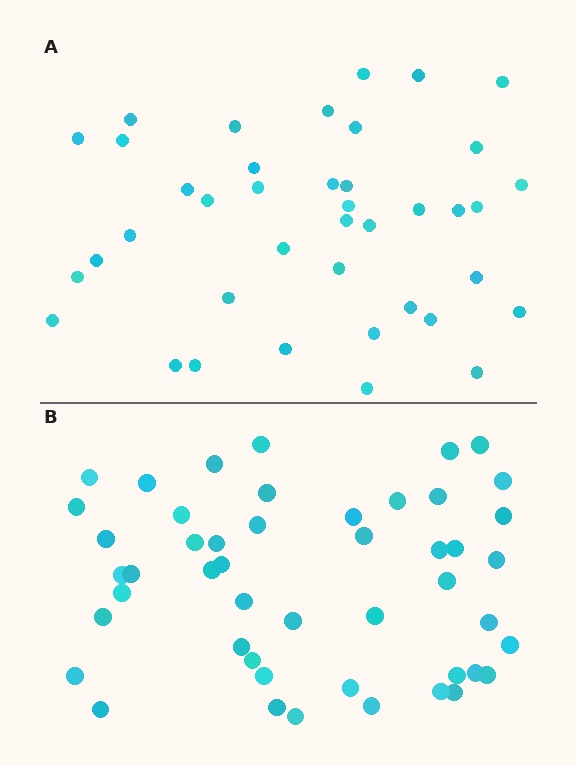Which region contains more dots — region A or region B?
Region B (the bottom region) has more dots.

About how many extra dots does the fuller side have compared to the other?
Region B has roughly 8 or so more dots than region A.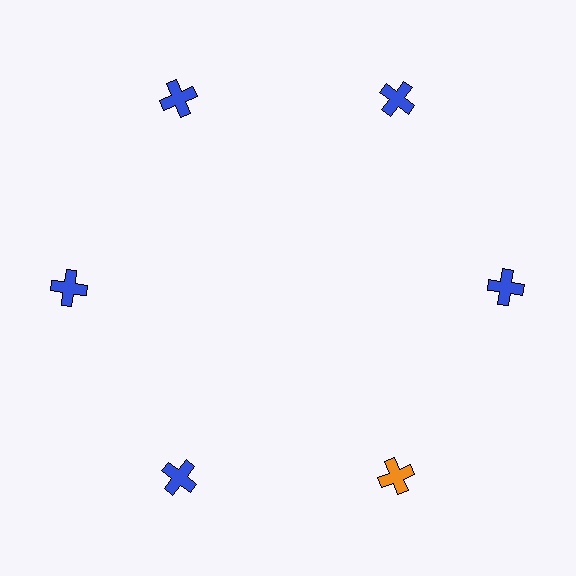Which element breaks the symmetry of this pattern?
The orange cross at roughly the 5 o'clock position breaks the symmetry. All other shapes are blue crosses.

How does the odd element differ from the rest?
It has a different color: orange instead of blue.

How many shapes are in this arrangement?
There are 6 shapes arranged in a ring pattern.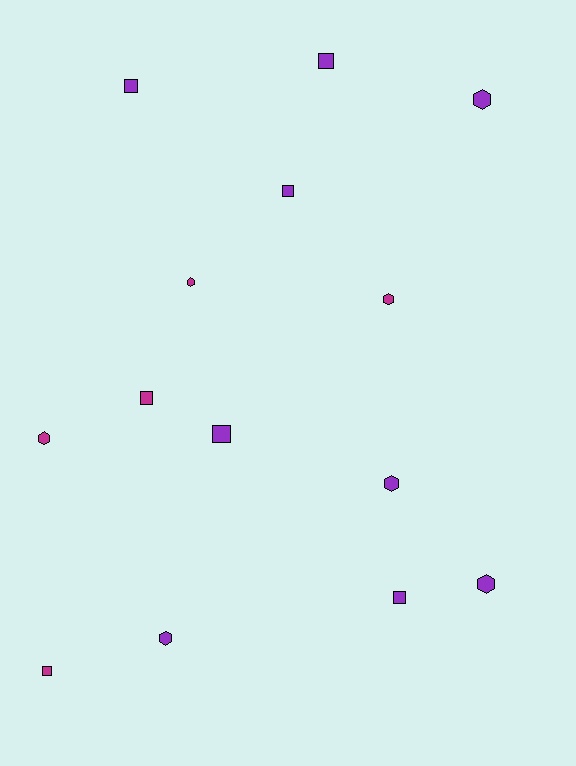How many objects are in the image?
There are 14 objects.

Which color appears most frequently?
Purple, with 9 objects.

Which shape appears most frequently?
Square, with 7 objects.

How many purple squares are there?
There are 5 purple squares.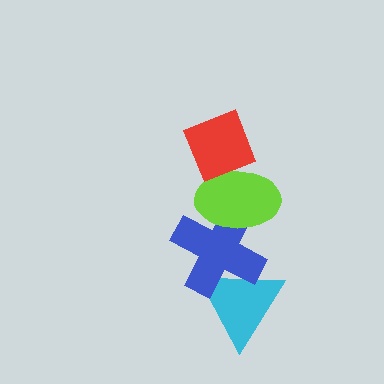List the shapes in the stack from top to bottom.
From top to bottom: the red diamond, the lime ellipse, the blue cross, the cyan triangle.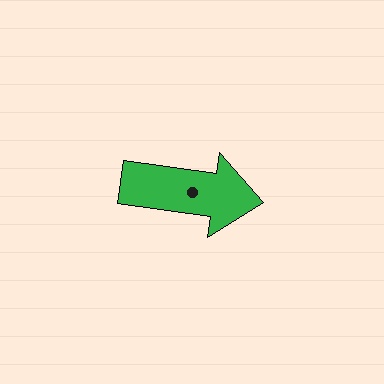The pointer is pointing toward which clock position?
Roughly 3 o'clock.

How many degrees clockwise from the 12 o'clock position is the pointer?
Approximately 98 degrees.